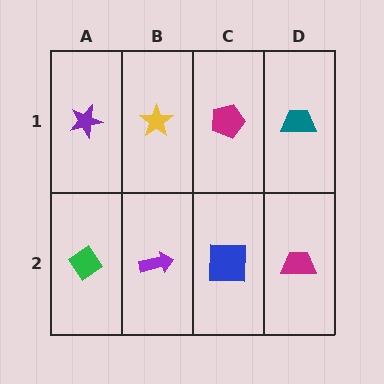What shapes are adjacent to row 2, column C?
A magenta pentagon (row 1, column C), a purple arrow (row 2, column B), a magenta trapezoid (row 2, column D).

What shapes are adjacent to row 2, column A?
A purple star (row 1, column A), a purple arrow (row 2, column B).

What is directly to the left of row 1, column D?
A magenta pentagon.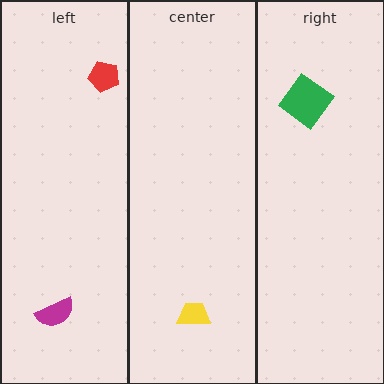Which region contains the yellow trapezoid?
The center region.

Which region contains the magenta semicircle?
The left region.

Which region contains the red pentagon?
The left region.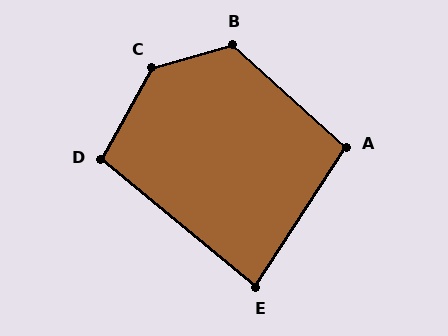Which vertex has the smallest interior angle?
E, at approximately 83 degrees.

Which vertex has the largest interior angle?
C, at approximately 135 degrees.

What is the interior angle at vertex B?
Approximately 122 degrees (obtuse).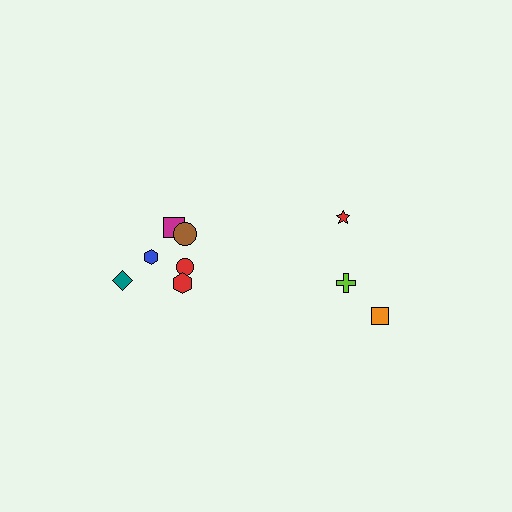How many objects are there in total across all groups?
There are 9 objects.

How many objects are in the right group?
There are 3 objects.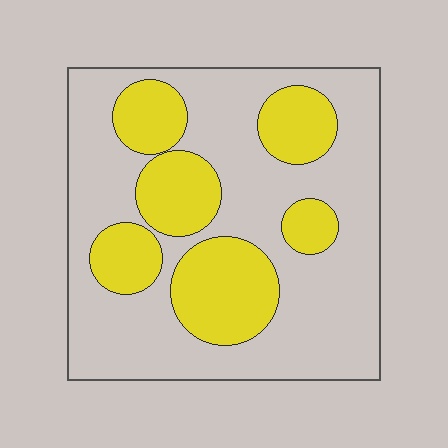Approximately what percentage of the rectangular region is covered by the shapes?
Approximately 30%.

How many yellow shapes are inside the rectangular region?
6.